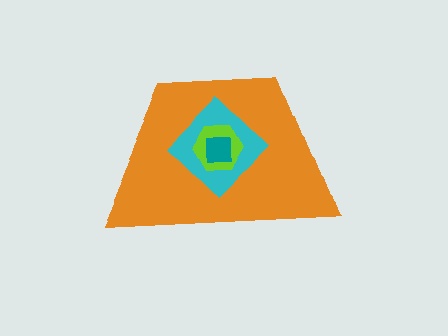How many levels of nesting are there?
4.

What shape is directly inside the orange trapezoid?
The cyan diamond.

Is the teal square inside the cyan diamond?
Yes.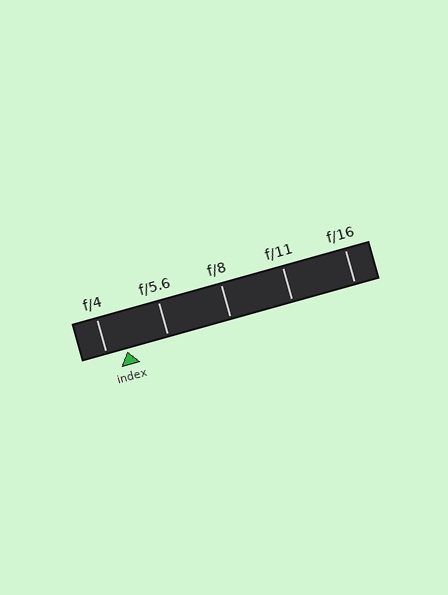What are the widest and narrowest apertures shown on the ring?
The widest aperture shown is f/4 and the narrowest is f/16.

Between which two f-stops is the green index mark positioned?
The index mark is between f/4 and f/5.6.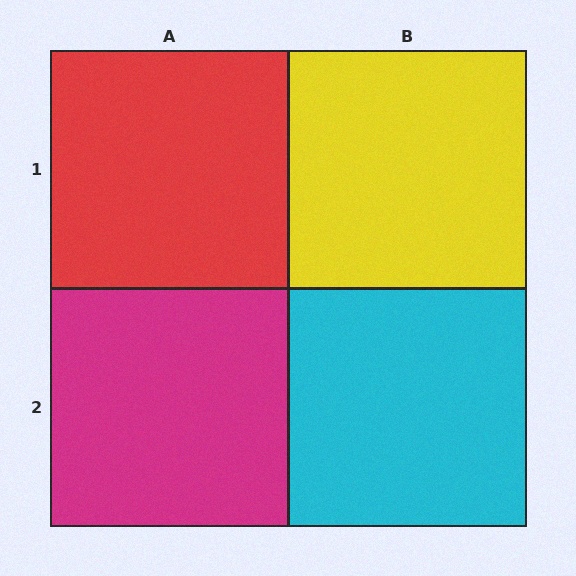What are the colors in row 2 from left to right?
Magenta, cyan.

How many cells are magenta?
1 cell is magenta.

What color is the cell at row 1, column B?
Yellow.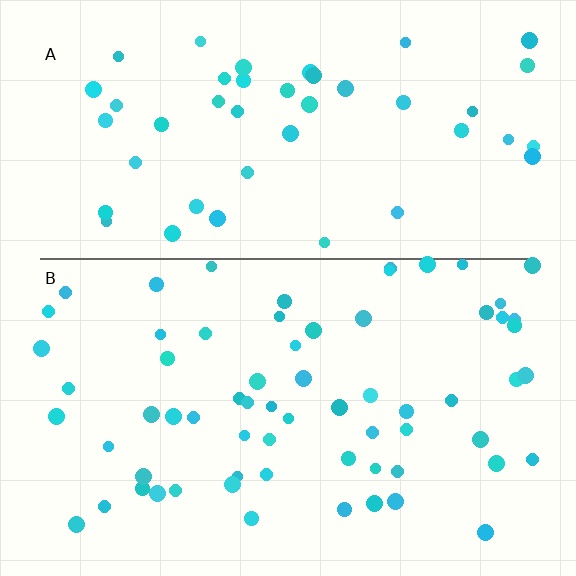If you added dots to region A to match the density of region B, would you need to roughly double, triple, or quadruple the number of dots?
Approximately double.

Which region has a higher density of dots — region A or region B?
B (the bottom).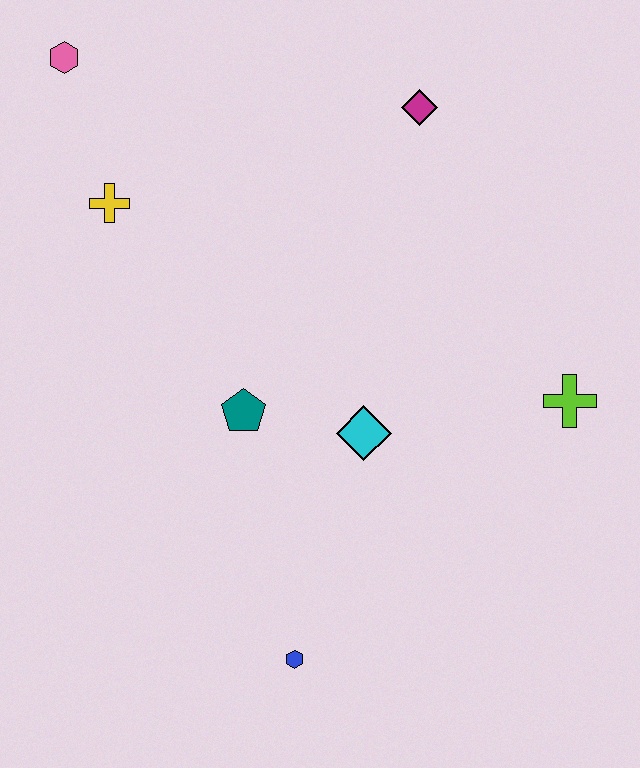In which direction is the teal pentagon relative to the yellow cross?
The teal pentagon is below the yellow cross.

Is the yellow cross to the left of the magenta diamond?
Yes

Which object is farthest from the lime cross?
The pink hexagon is farthest from the lime cross.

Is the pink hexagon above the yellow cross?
Yes